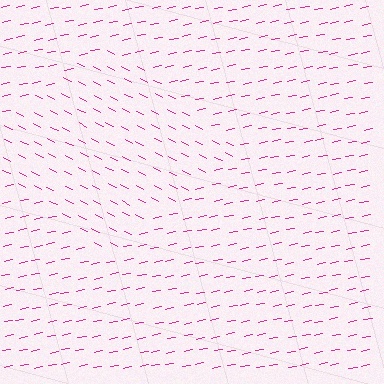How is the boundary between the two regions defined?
The boundary is defined purely by a change in line orientation (approximately 38 degrees difference). All lines are the same color and thickness.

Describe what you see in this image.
The image is filled with small magenta line segments. A diamond region in the image has lines oriented differently from the surrounding lines, creating a visible texture boundary.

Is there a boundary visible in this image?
Yes, there is a texture boundary formed by a change in line orientation.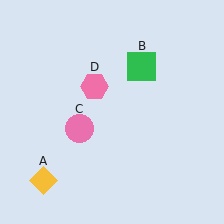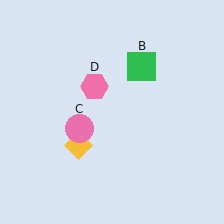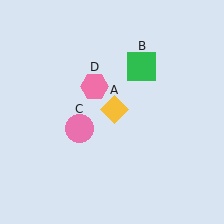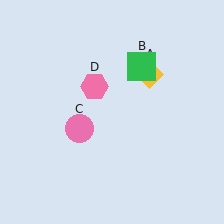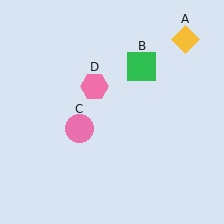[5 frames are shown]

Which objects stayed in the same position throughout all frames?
Green square (object B) and pink circle (object C) and pink hexagon (object D) remained stationary.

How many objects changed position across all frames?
1 object changed position: yellow diamond (object A).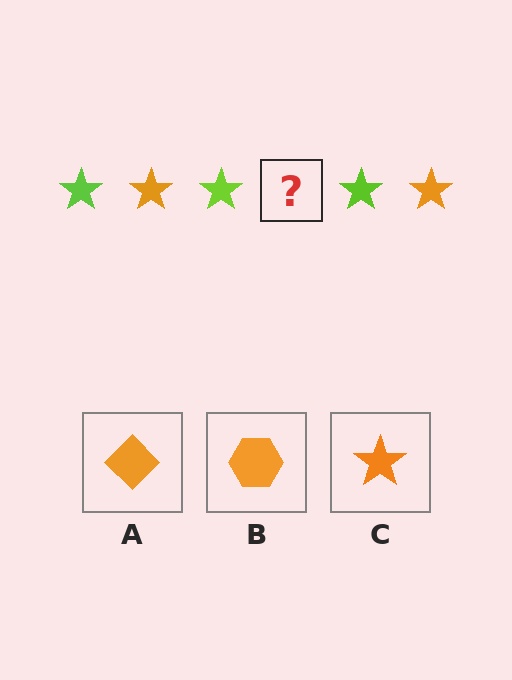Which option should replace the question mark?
Option C.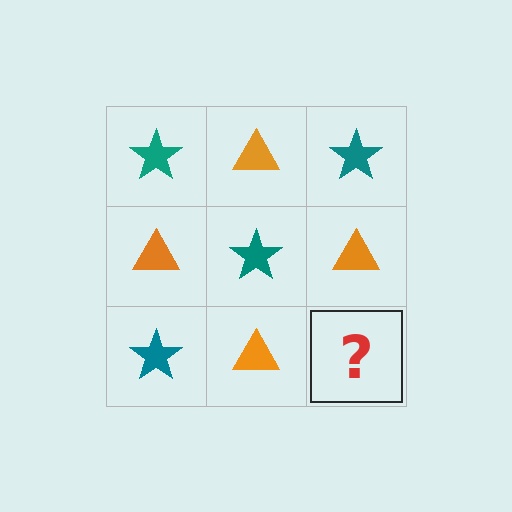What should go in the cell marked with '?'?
The missing cell should contain a teal star.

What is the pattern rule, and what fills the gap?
The rule is that it alternates teal star and orange triangle in a checkerboard pattern. The gap should be filled with a teal star.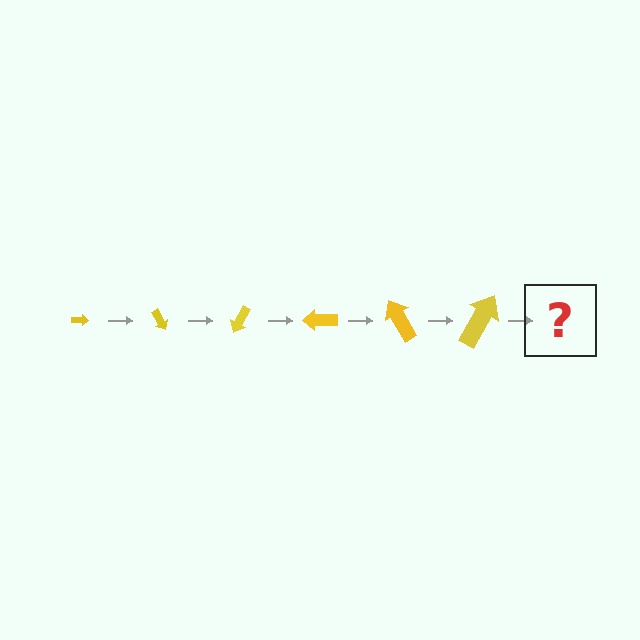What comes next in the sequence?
The next element should be an arrow, larger than the previous one and rotated 360 degrees from the start.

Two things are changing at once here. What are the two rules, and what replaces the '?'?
The two rules are that the arrow grows larger each step and it rotates 60 degrees each step. The '?' should be an arrow, larger than the previous one and rotated 360 degrees from the start.